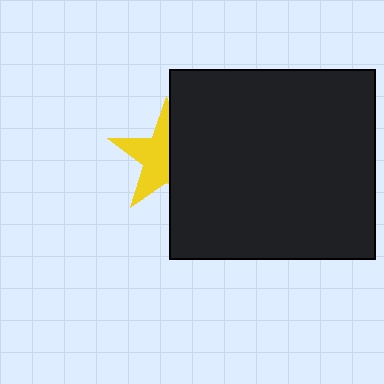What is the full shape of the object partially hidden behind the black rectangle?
The partially hidden object is a yellow star.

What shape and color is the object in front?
The object in front is a black rectangle.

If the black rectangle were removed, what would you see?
You would see the complete yellow star.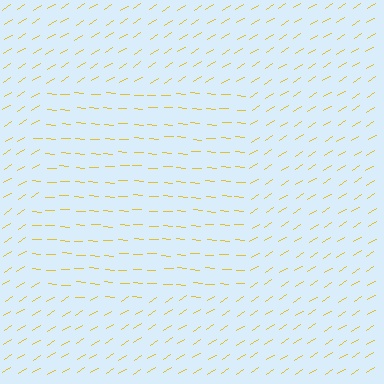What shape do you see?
I see a rectangle.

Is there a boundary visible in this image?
Yes, there is a texture boundary formed by a change in line orientation.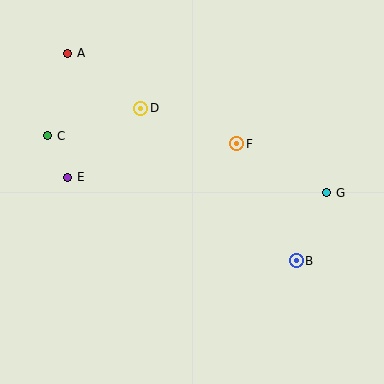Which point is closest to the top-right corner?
Point G is closest to the top-right corner.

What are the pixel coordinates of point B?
Point B is at (296, 261).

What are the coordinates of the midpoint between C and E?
The midpoint between C and E is at (58, 156).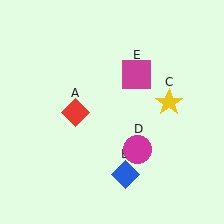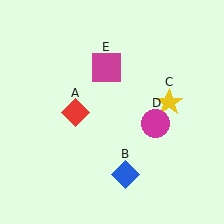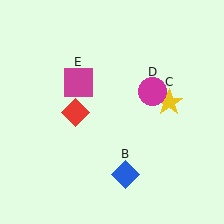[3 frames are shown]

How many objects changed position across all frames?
2 objects changed position: magenta circle (object D), magenta square (object E).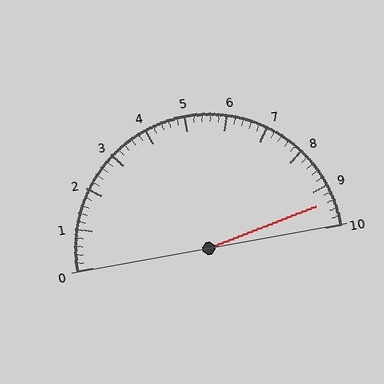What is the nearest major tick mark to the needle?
The nearest major tick mark is 9.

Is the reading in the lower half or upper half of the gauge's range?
The reading is in the upper half of the range (0 to 10).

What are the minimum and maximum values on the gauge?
The gauge ranges from 0 to 10.